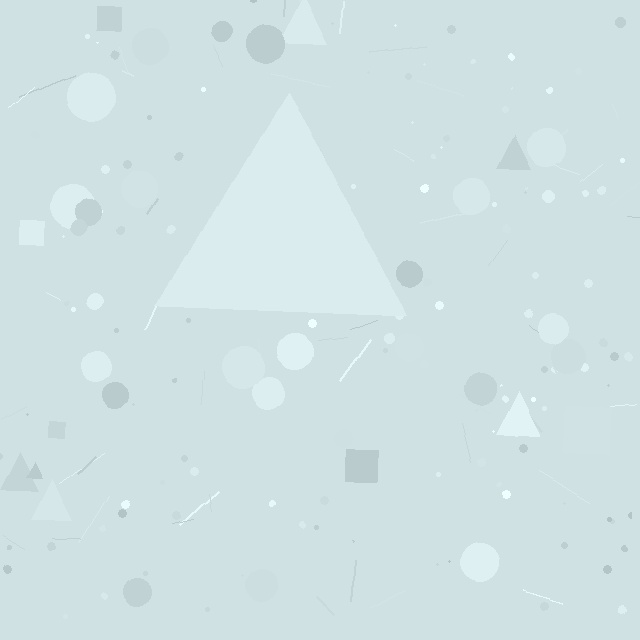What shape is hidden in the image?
A triangle is hidden in the image.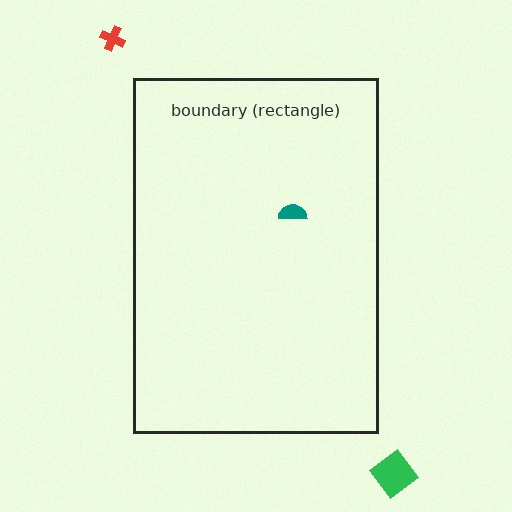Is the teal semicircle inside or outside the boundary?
Inside.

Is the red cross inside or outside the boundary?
Outside.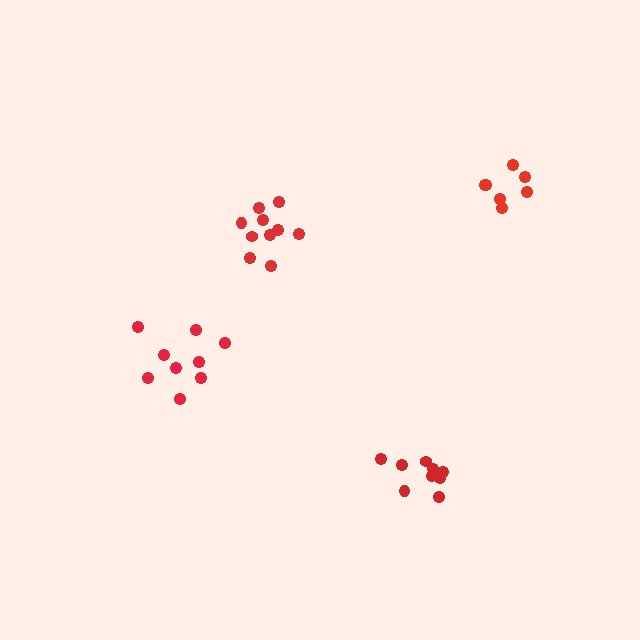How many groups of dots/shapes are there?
There are 4 groups.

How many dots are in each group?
Group 1: 10 dots, Group 2: 9 dots, Group 3: 9 dots, Group 4: 7 dots (35 total).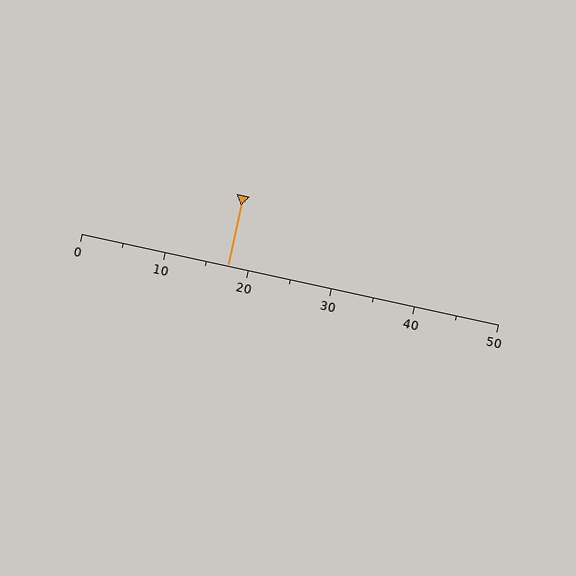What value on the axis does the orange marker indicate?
The marker indicates approximately 17.5.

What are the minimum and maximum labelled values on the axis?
The axis runs from 0 to 50.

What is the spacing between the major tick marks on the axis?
The major ticks are spaced 10 apart.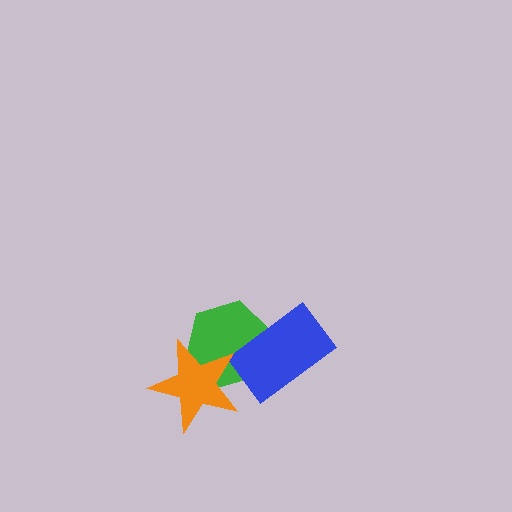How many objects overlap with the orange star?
1 object overlaps with the orange star.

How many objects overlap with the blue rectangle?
1 object overlaps with the blue rectangle.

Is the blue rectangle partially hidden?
No, no other shape covers it.